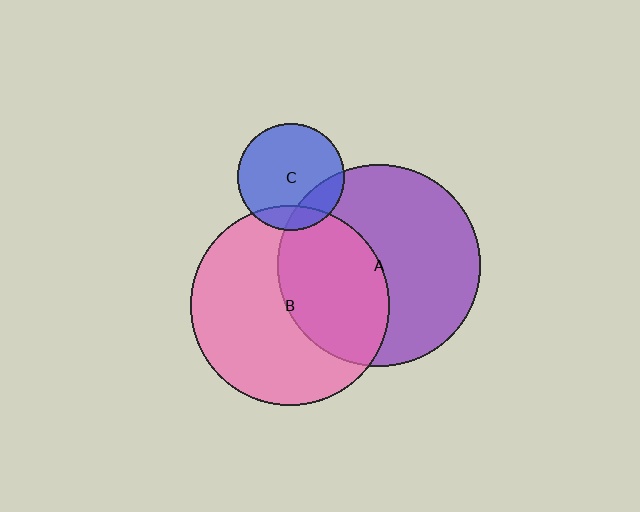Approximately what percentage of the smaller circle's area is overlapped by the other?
Approximately 40%.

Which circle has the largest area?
Circle A (purple).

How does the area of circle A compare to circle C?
Approximately 3.6 times.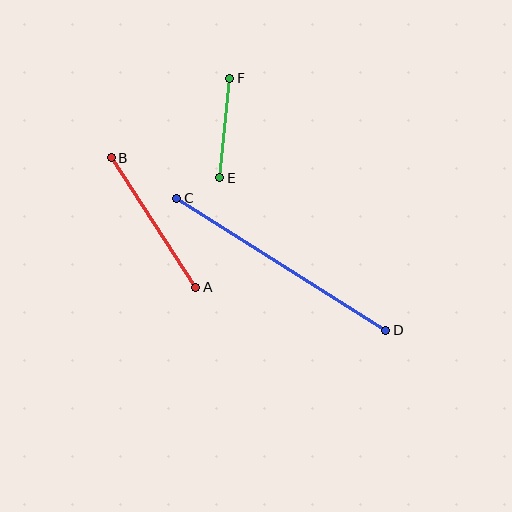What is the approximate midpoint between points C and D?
The midpoint is at approximately (281, 264) pixels.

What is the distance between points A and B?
The distance is approximately 155 pixels.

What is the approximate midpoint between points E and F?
The midpoint is at approximately (225, 128) pixels.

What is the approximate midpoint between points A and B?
The midpoint is at approximately (153, 222) pixels.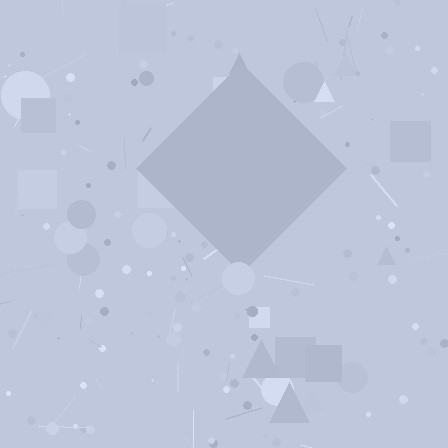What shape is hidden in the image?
A diamond is hidden in the image.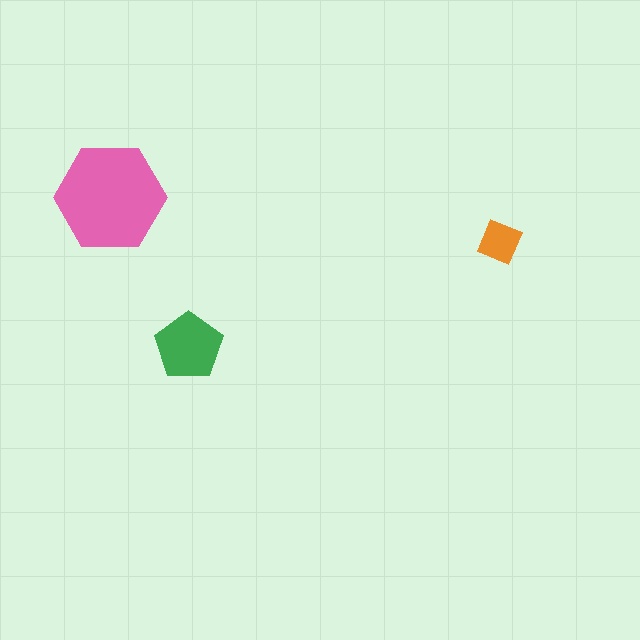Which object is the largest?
The pink hexagon.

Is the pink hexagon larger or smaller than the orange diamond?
Larger.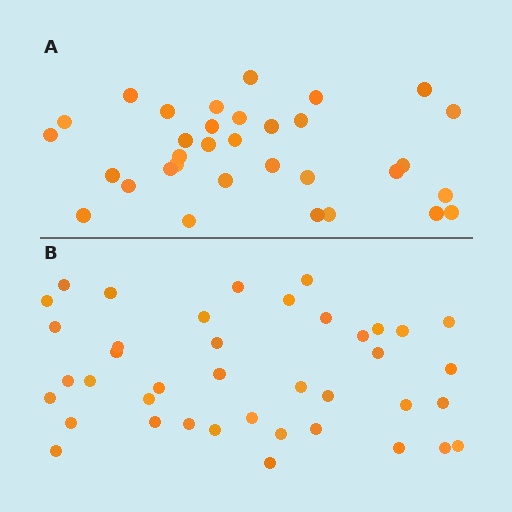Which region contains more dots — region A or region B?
Region B (the bottom region) has more dots.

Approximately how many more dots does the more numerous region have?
Region B has roughly 8 or so more dots than region A.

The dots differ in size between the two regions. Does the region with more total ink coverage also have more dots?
No. Region A has more total ink coverage because its dots are larger, but region B actually contains more individual dots. Total area can be misleading — the number of items is what matters here.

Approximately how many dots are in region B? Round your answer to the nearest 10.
About 40 dots.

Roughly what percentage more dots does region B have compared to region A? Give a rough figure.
About 20% more.